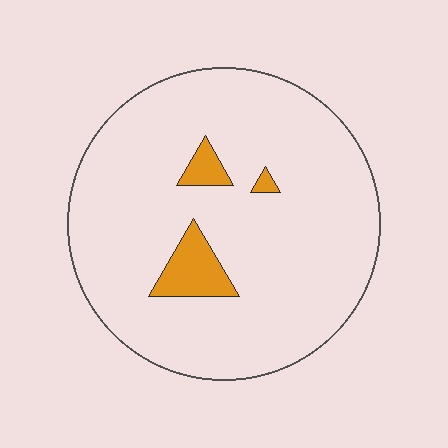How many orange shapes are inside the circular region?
3.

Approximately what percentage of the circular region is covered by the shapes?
Approximately 5%.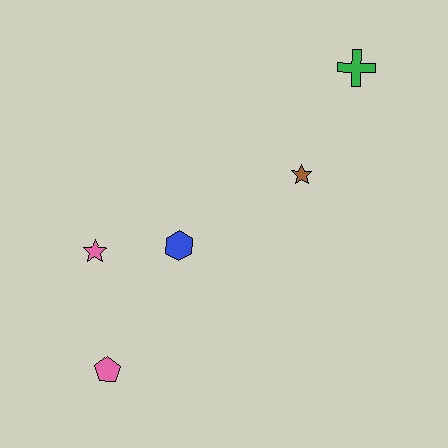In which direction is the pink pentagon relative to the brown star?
The pink pentagon is below the brown star.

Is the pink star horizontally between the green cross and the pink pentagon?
No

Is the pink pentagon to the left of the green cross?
Yes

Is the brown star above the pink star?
Yes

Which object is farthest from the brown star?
The pink pentagon is farthest from the brown star.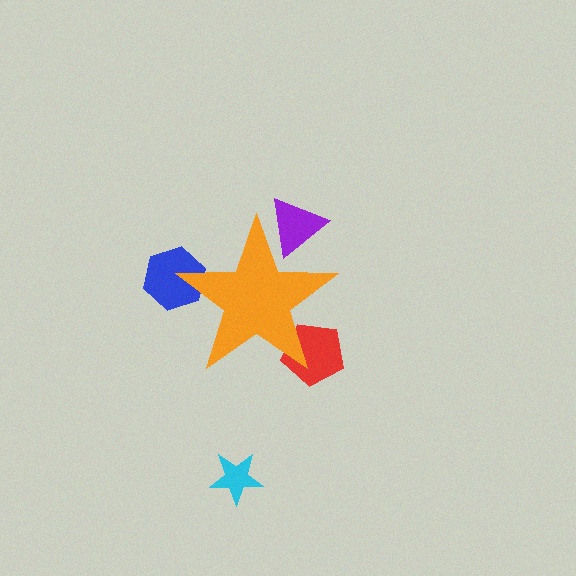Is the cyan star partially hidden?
No, the cyan star is fully visible.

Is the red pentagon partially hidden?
Yes, the red pentagon is partially hidden behind the orange star.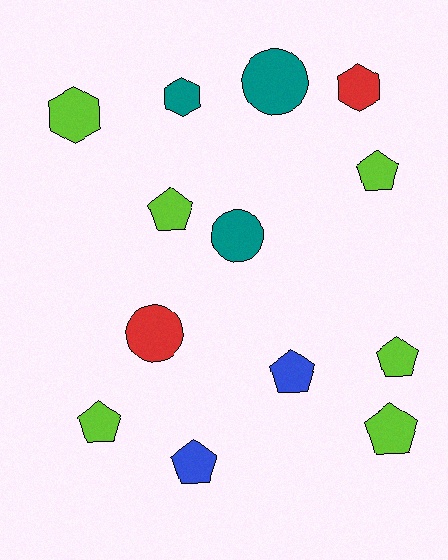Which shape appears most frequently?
Pentagon, with 7 objects.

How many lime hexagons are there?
There is 1 lime hexagon.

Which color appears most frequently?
Lime, with 6 objects.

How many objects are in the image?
There are 13 objects.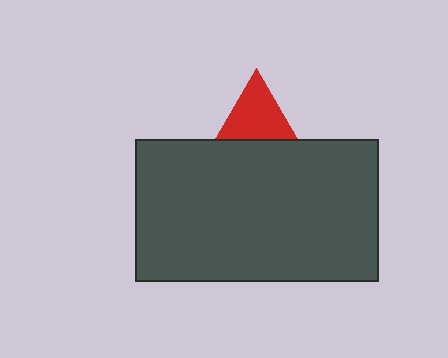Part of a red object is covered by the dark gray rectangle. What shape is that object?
It is a triangle.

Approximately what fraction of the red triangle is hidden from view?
Roughly 56% of the red triangle is hidden behind the dark gray rectangle.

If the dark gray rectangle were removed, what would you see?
You would see the complete red triangle.